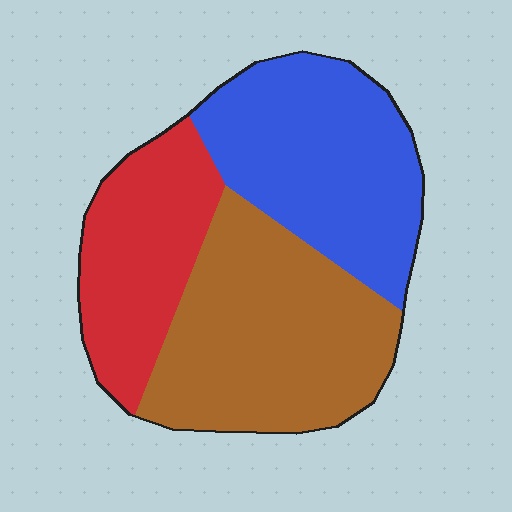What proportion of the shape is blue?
Blue covers roughly 35% of the shape.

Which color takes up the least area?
Red, at roughly 25%.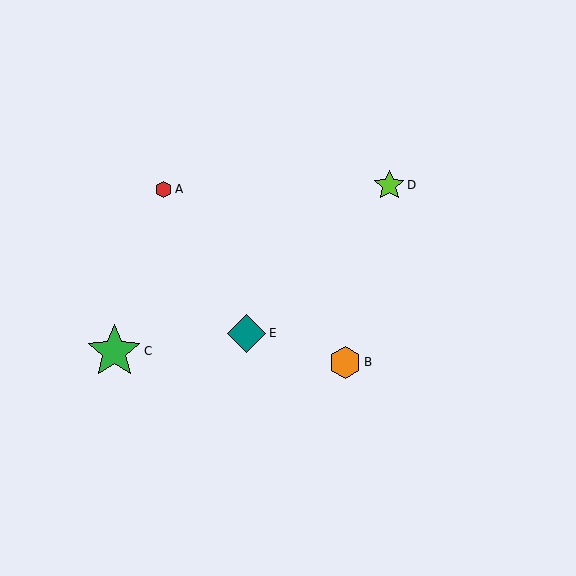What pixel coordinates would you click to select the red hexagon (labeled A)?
Click at (164, 189) to select the red hexagon A.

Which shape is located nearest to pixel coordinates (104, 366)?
The green star (labeled C) at (114, 352) is nearest to that location.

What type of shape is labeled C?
Shape C is a green star.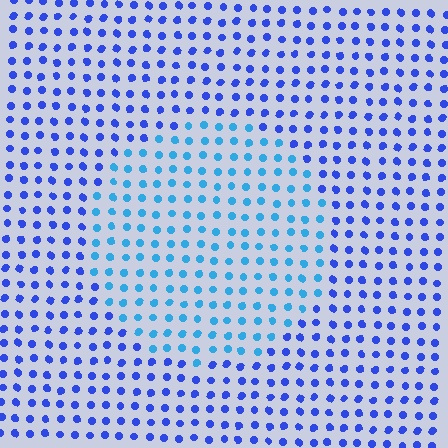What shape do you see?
I see a circle.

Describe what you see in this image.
The image is filled with small blue elements in a uniform arrangement. A circle-shaped region is visible where the elements are tinted to a slightly different hue, forming a subtle color boundary.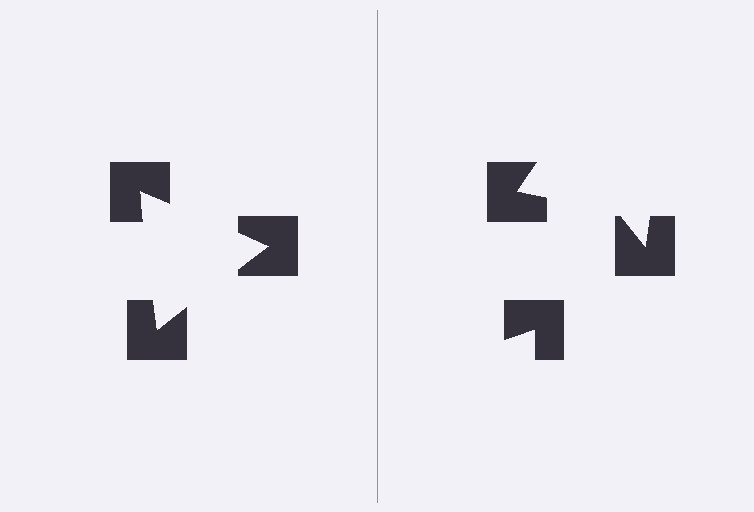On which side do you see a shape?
An illusory triangle appears on the left side. On the right side the wedge cuts are rotated, so no coherent shape forms.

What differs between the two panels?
The notched squares are positioned identically on both sides; only the wedge orientations differ. On the left they align to a triangle; on the right they are misaligned.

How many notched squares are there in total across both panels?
6 — 3 on each side.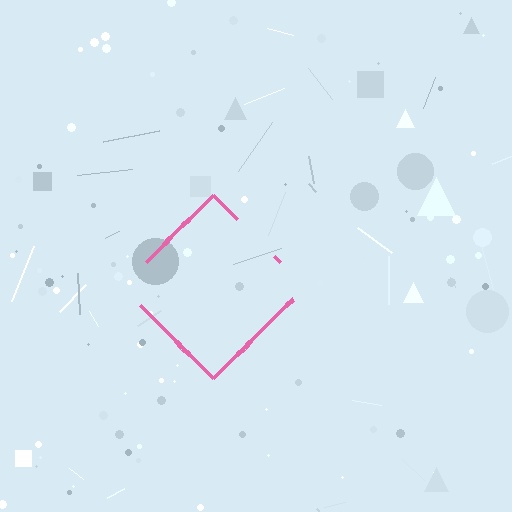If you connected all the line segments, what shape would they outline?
They would outline a diamond.